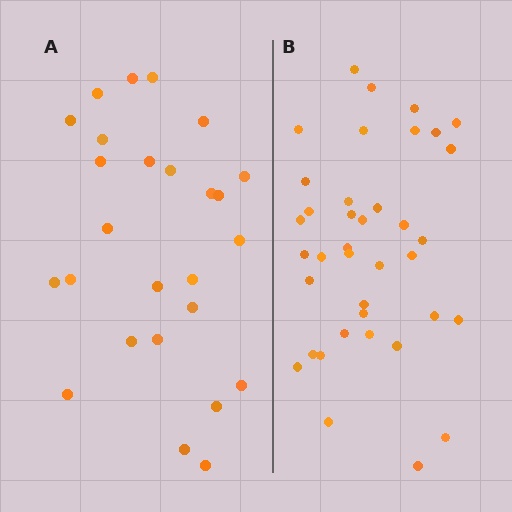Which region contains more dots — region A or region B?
Region B (the right region) has more dots.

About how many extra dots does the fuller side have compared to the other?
Region B has roughly 12 or so more dots than region A.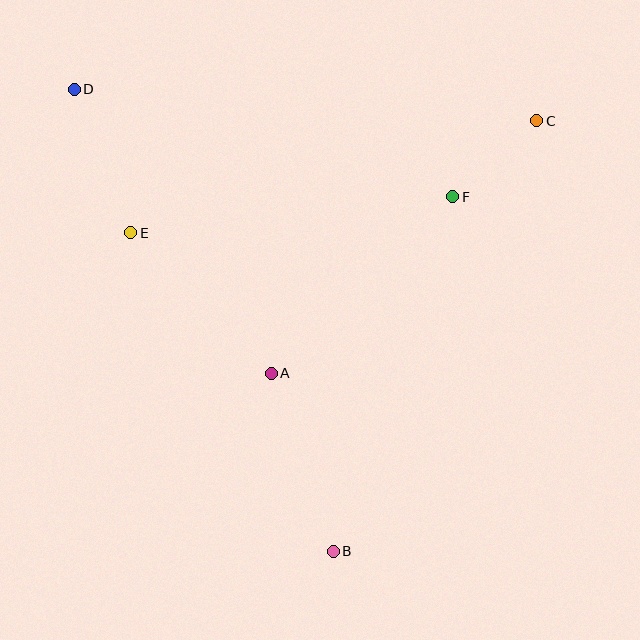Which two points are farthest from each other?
Points B and D are farthest from each other.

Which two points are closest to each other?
Points C and F are closest to each other.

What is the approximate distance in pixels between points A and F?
The distance between A and F is approximately 253 pixels.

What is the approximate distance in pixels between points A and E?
The distance between A and E is approximately 199 pixels.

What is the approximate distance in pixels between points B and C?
The distance between B and C is approximately 476 pixels.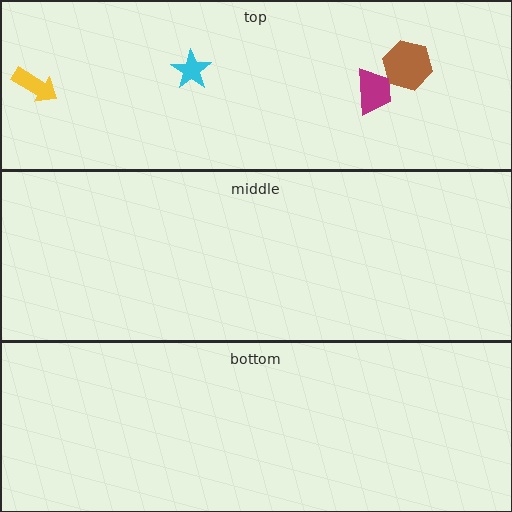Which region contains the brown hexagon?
The top region.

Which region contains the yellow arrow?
The top region.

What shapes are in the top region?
The yellow arrow, the cyan star, the brown hexagon, the magenta trapezoid.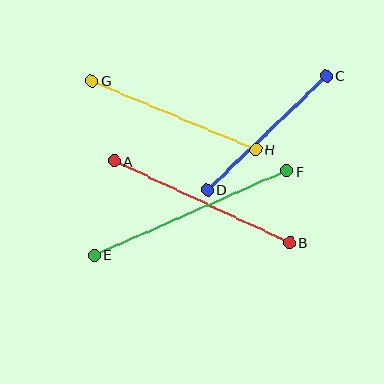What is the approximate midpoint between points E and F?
The midpoint is at approximately (190, 213) pixels.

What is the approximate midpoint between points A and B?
The midpoint is at approximately (202, 202) pixels.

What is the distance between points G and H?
The distance is approximately 178 pixels.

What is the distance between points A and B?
The distance is approximately 194 pixels.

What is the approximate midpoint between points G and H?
The midpoint is at approximately (174, 115) pixels.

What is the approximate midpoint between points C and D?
The midpoint is at approximately (267, 133) pixels.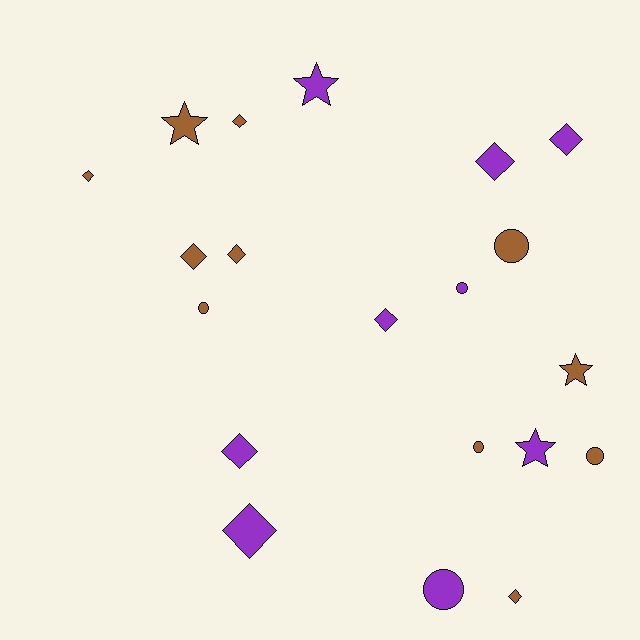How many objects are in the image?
There are 20 objects.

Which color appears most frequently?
Brown, with 11 objects.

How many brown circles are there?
There are 4 brown circles.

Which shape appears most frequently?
Diamond, with 10 objects.